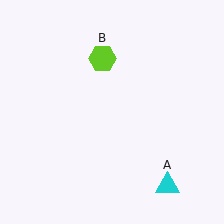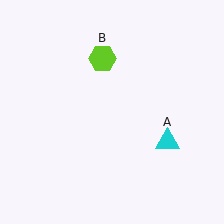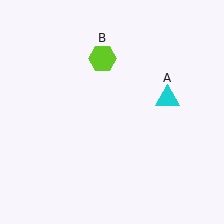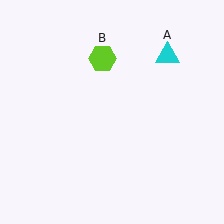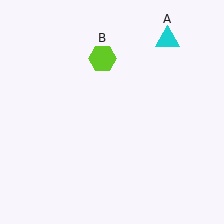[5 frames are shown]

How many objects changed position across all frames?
1 object changed position: cyan triangle (object A).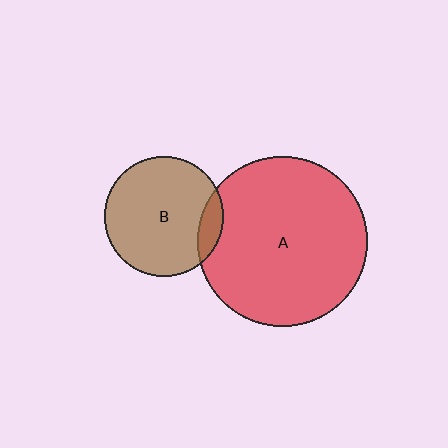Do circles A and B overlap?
Yes.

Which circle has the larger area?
Circle A (red).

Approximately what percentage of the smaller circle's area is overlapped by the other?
Approximately 10%.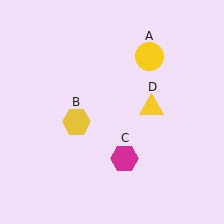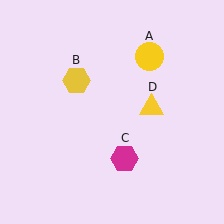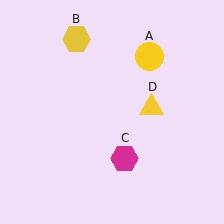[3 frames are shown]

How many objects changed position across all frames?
1 object changed position: yellow hexagon (object B).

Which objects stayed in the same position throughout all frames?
Yellow circle (object A) and magenta hexagon (object C) and yellow triangle (object D) remained stationary.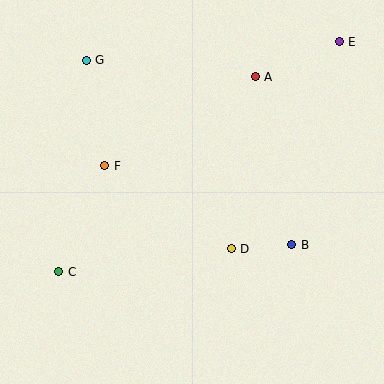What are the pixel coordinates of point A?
Point A is at (255, 77).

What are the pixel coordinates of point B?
Point B is at (292, 245).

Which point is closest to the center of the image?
Point D at (231, 249) is closest to the center.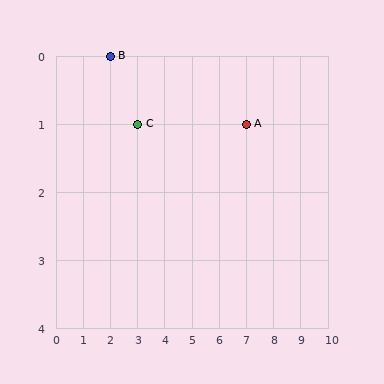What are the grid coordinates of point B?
Point B is at grid coordinates (2, 0).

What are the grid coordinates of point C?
Point C is at grid coordinates (3, 1).